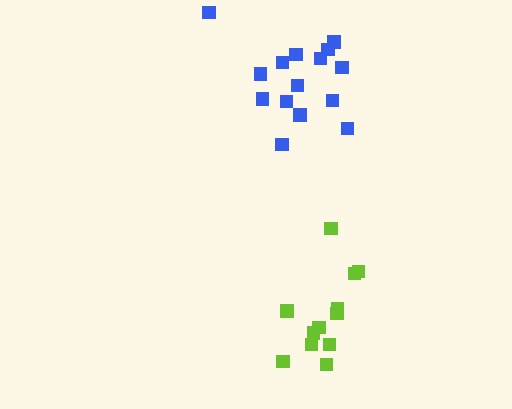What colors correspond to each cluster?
The clusters are colored: lime, blue.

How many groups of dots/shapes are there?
There are 2 groups.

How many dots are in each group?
Group 1: 12 dots, Group 2: 15 dots (27 total).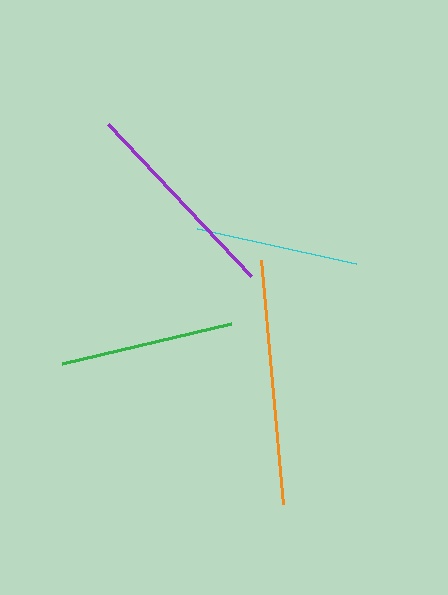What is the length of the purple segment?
The purple segment is approximately 208 pixels long.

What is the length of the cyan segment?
The cyan segment is approximately 162 pixels long.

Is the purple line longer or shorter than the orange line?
The orange line is longer than the purple line.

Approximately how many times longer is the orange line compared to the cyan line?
The orange line is approximately 1.5 times the length of the cyan line.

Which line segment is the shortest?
The cyan line is the shortest at approximately 162 pixels.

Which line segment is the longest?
The orange line is the longest at approximately 245 pixels.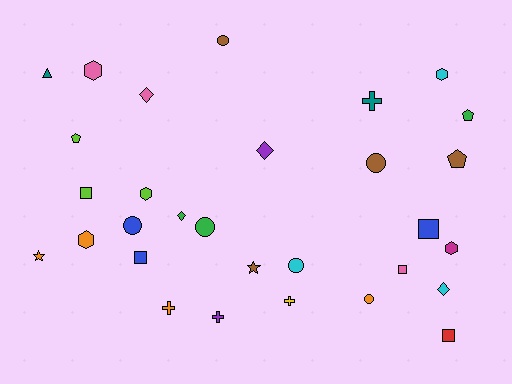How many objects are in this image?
There are 30 objects.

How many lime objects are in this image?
There are 3 lime objects.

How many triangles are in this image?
There is 1 triangle.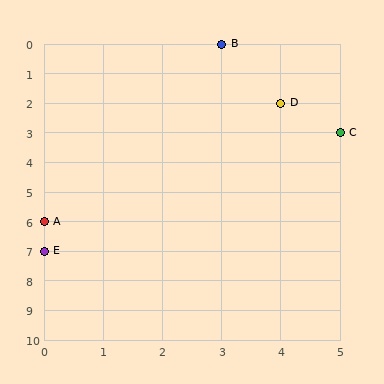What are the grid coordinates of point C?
Point C is at grid coordinates (5, 3).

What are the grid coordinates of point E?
Point E is at grid coordinates (0, 7).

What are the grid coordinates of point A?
Point A is at grid coordinates (0, 6).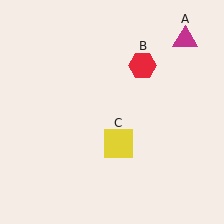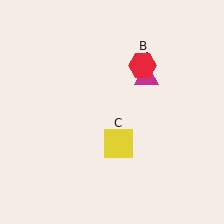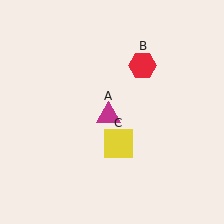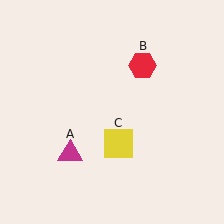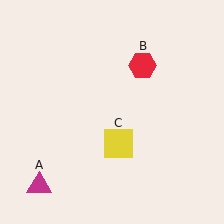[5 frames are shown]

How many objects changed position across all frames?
1 object changed position: magenta triangle (object A).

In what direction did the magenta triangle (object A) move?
The magenta triangle (object A) moved down and to the left.